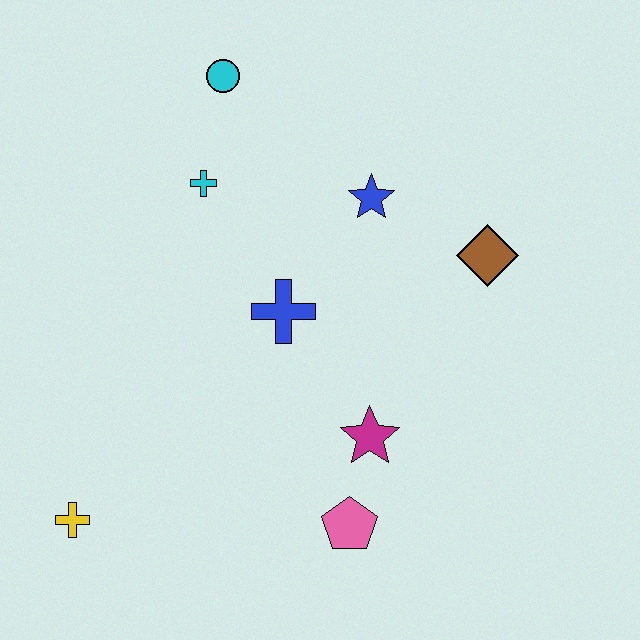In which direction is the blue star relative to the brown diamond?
The blue star is to the left of the brown diamond.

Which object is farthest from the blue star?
The yellow cross is farthest from the blue star.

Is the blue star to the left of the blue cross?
No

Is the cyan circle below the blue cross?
No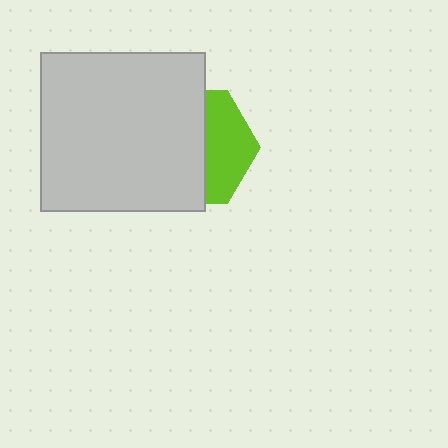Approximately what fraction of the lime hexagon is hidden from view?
Roughly 60% of the lime hexagon is hidden behind the light gray rectangle.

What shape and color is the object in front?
The object in front is a light gray rectangle.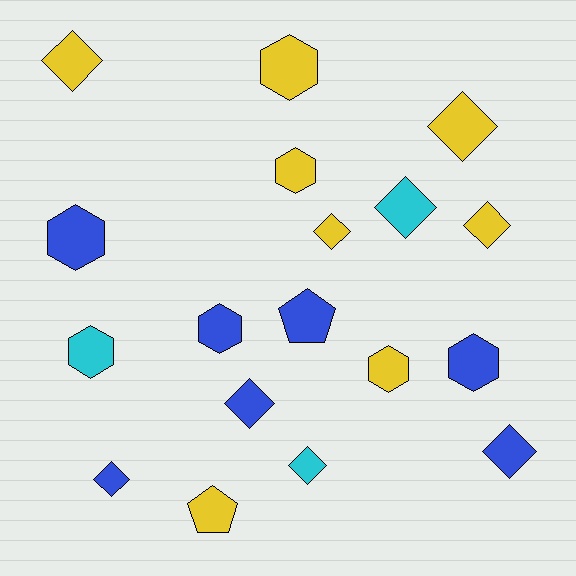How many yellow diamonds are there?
There are 4 yellow diamonds.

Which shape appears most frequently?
Diamond, with 9 objects.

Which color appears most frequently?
Yellow, with 8 objects.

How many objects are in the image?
There are 18 objects.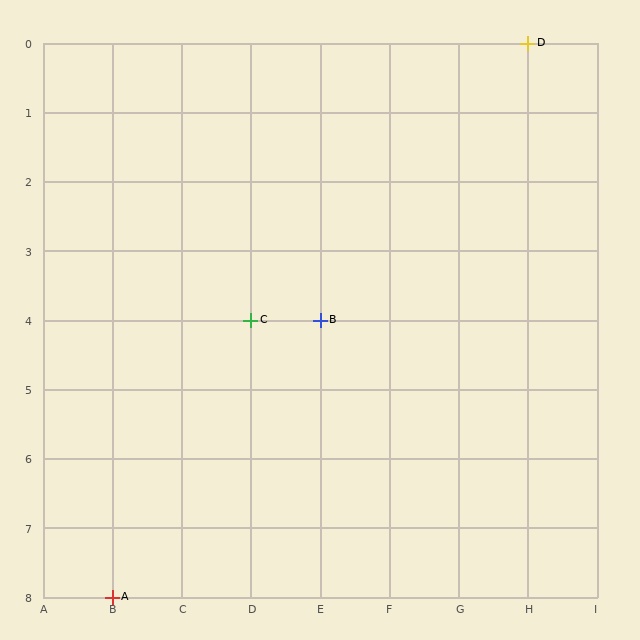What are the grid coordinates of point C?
Point C is at grid coordinates (D, 4).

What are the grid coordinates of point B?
Point B is at grid coordinates (E, 4).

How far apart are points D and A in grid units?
Points D and A are 6 columns and 8 rows apart (about 10.0 grid units diagonally).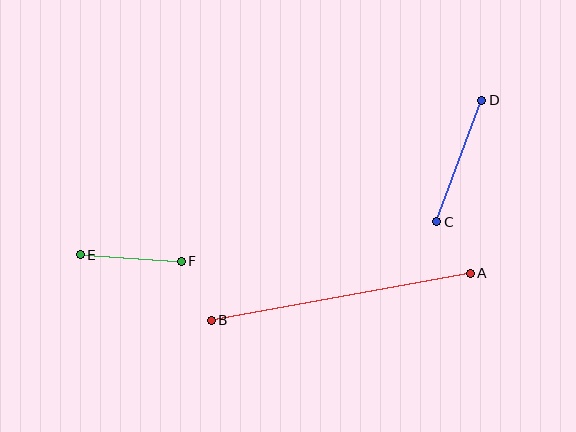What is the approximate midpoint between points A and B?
The midpoint is at approximately (341, 297) pixels.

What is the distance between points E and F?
The distance is approximately 101 pixels.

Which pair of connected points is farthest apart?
Points A and B are farthest apart.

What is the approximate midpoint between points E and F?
The midpoint is at approximately (131, 258) pixels.